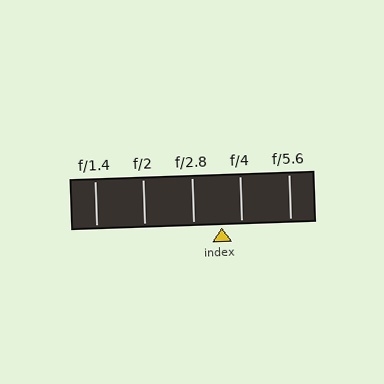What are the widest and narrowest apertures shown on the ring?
The widest aperture shown is f/1.4 and the narrowest is f/5.6.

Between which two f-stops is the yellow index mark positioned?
The index mark is between f/2.8 and f/4.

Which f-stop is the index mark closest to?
The index mark is closest to f/4.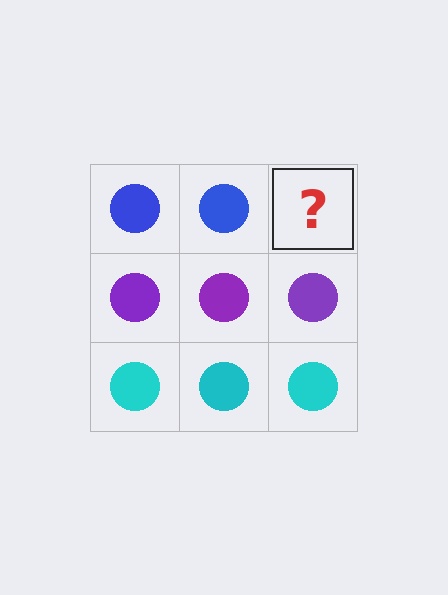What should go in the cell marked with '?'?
The missing cell should contain a blue circle.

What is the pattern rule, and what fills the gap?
The rule is that each row has a consistent color. The gap should be filled with a blue circle.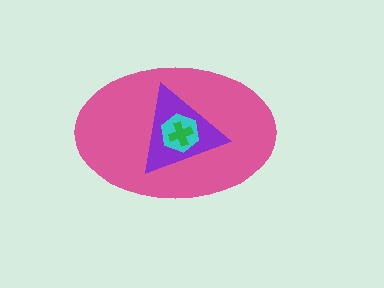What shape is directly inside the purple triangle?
The cyan hexagon.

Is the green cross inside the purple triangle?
Yes.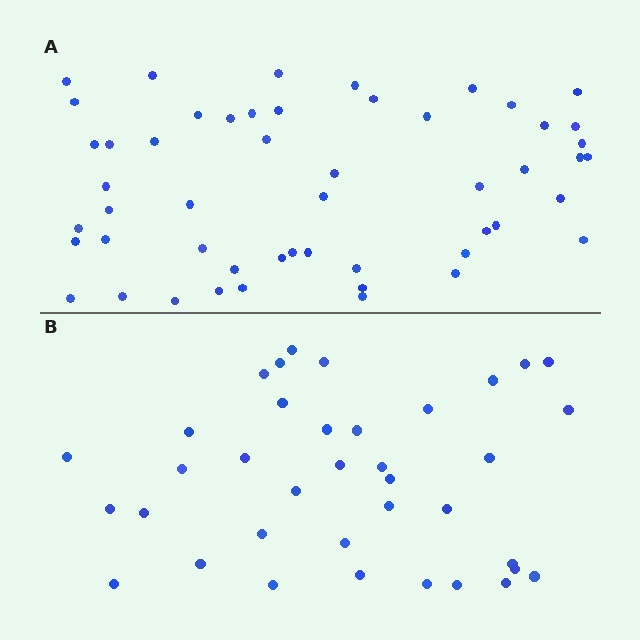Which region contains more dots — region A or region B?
Region A (the top region) has more dots.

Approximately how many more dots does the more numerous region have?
Region A has approximately 15 more dots than region B.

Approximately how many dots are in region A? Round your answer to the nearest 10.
About 50 dots. (The exact count is 52, which rounds to 50.)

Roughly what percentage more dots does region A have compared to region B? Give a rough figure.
About 40% more.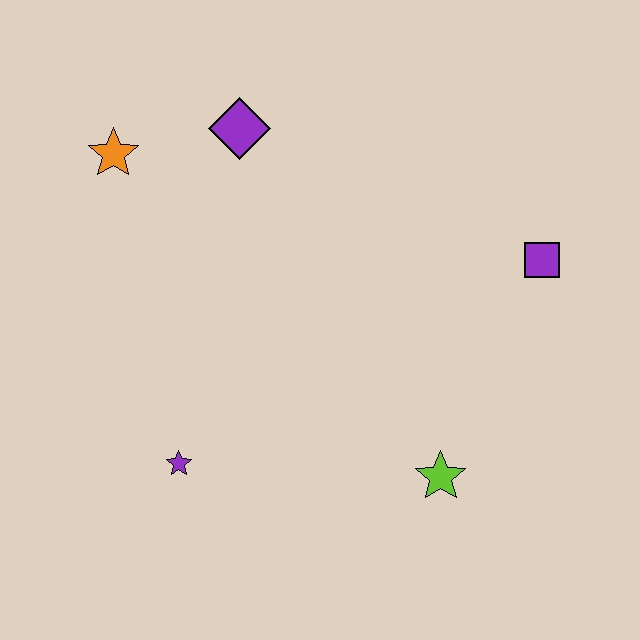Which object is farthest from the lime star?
The orange star is farthest from the lime star.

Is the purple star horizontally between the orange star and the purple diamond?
Yes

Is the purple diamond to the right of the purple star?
Yes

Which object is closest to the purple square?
The lime star is closest to the purple square.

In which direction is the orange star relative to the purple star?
The orange star is above the purple star.